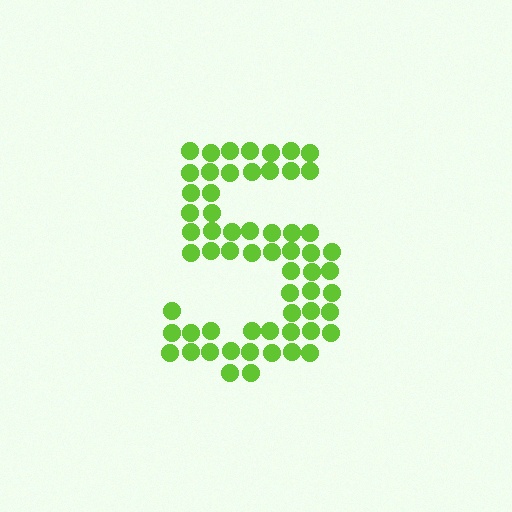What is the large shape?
The large shape is the digit 5.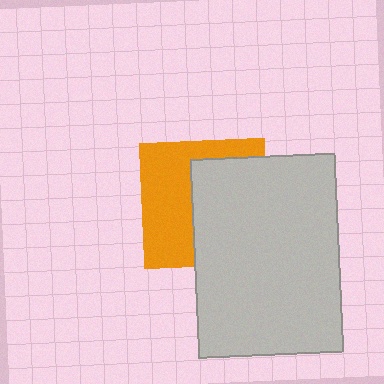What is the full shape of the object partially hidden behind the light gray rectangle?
The partially hidden object is an orange square.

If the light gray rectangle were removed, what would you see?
You would see the complete orange square.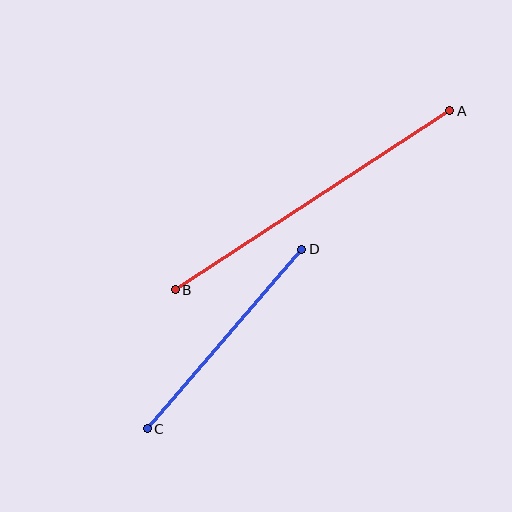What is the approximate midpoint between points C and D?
The midpoint is at approximately (225, 339) pixels.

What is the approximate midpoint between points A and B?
The midpoint is at approximately (312, 200) pixels.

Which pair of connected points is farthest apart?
Points A and B are farthest apart.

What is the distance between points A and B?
The distance is approximately 328 pixels.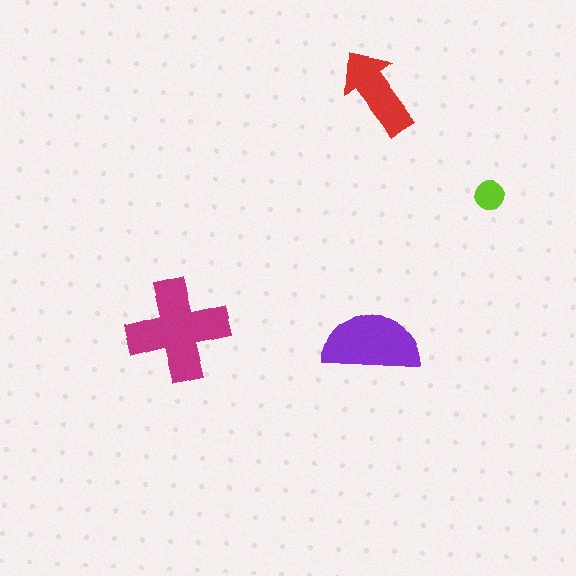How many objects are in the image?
There are 4 objects in the image.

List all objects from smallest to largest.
The lime circle, the red arrow, the purple semicircle, the magenta cross.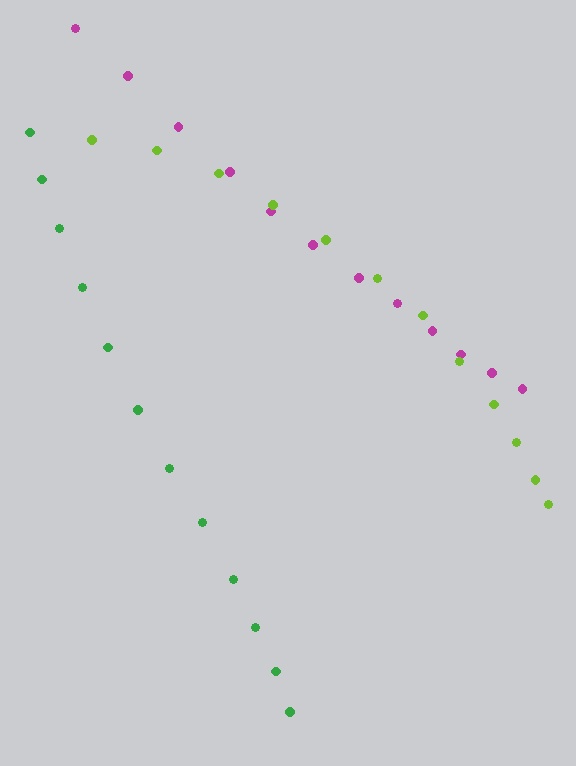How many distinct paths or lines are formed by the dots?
There are 3 distinct paths.